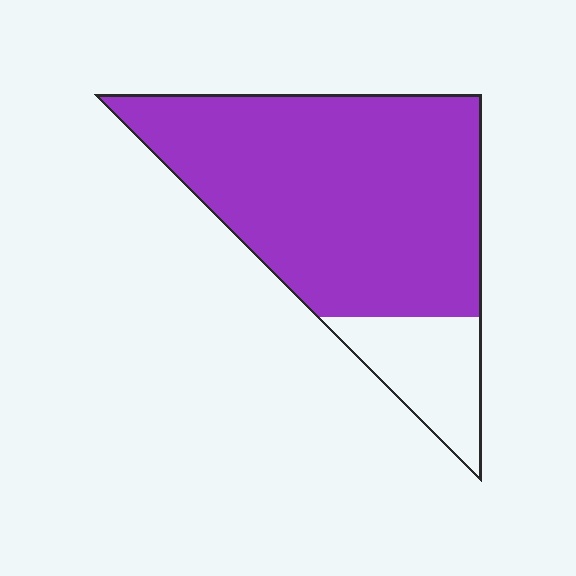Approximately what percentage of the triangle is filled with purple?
Approximately 80%.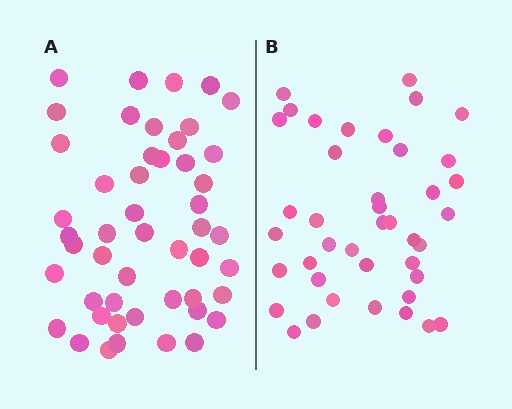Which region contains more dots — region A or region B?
Region A (the left region) has more dots.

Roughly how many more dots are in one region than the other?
Region A has roughly 8 or so more dots than region B.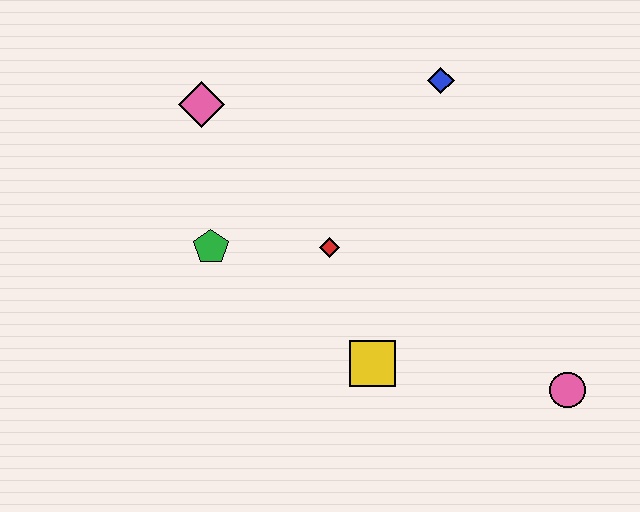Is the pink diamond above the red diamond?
Yes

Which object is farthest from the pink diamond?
The pink circle is farthest from the pink diamond.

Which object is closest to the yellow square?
The red diamond is closest to the yellow square.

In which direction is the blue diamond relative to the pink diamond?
The blue diamond is to the right of the pink diamond.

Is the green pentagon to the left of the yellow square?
Yes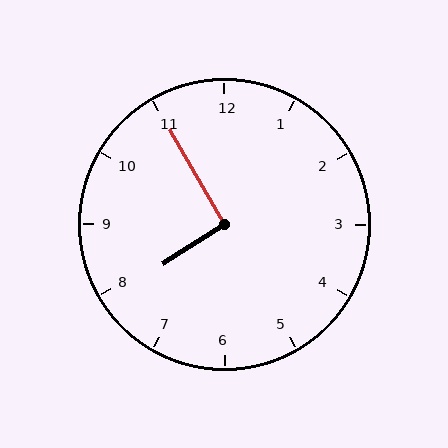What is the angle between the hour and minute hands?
Approximately 92 degrees.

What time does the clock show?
7:55.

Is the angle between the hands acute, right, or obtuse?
It is right.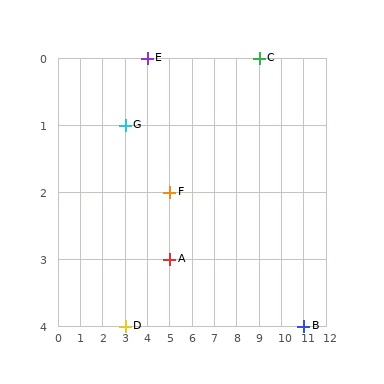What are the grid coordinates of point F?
Point F is at grid coordinates (5, 2).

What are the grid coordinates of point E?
Point E is at grid coordinates (4, 0).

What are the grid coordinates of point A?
Point A is at grid coordinates (5, 3).